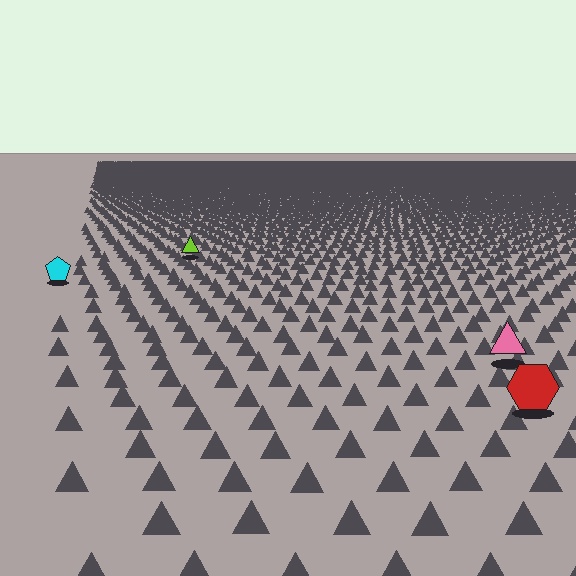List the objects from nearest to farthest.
From nearest to farthest: the red hexagon, the pink triangle, the cyan pentagon, the lime triangle.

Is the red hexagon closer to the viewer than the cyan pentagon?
Yes. The red hexagon is closer — you can tell from the texture gradient: the ground texture is coarser near it.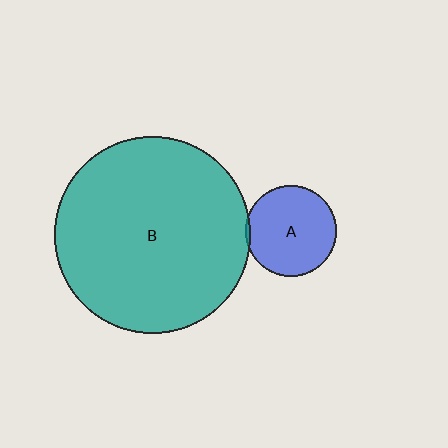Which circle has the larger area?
Circle B (teal).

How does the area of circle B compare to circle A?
Approximately 4.7 times.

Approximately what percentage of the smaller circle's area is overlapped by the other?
Approximately 5%.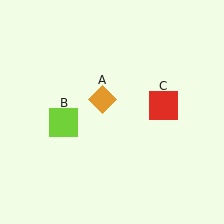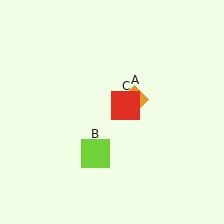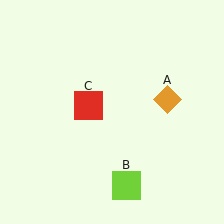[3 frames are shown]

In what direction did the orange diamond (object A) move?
The orange diamond (object A) moved right.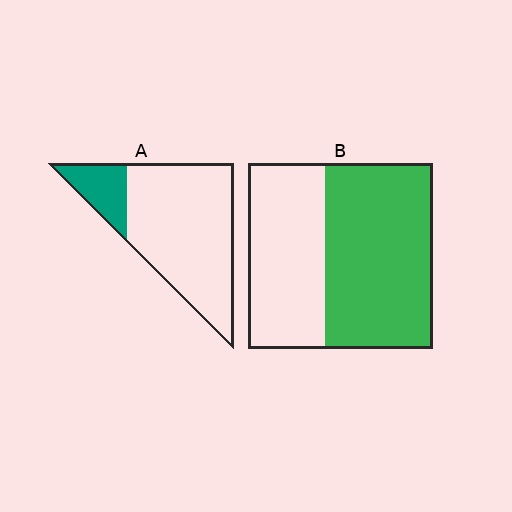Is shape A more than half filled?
No.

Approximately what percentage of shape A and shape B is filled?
A is approximately 20% and B is approximately 60%.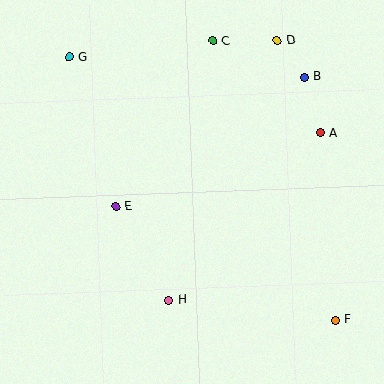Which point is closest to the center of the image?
Point E at (116, 207) is closest to the center.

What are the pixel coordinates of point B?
Point B is at (304, 77).